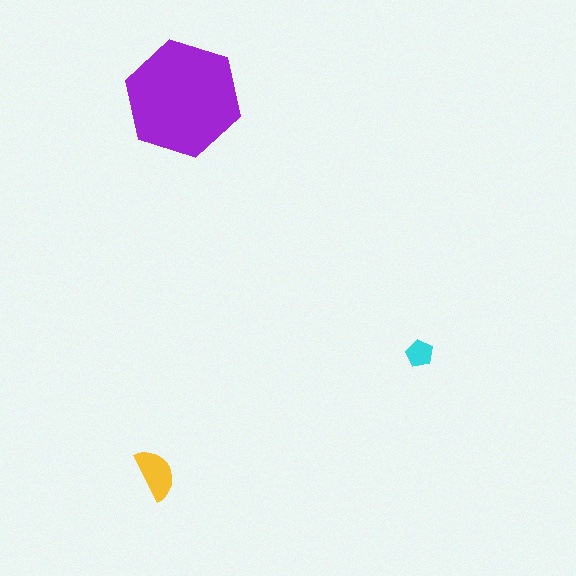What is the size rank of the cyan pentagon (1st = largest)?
3rd.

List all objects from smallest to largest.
The cyan pentagon, the yellow semicircle, the purple hexagon.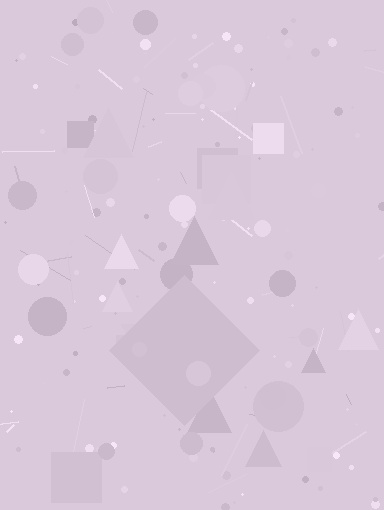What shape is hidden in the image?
A diamond is hidden in the image.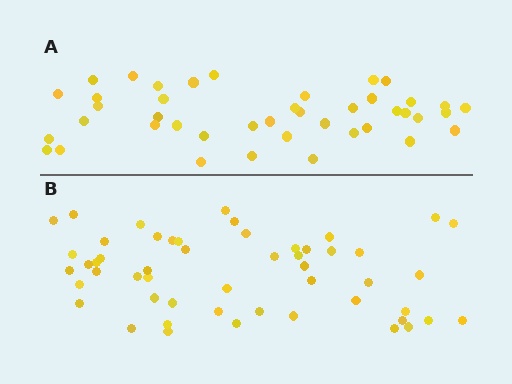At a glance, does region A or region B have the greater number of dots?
Region B (the bottom region) has more dots.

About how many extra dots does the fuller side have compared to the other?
Region B has roughly 10 or so more dots than region A.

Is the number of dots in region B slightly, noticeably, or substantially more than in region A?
Region B has only slightly more — the two regions are fairly close. The ratio is roughly 1.2 to 1.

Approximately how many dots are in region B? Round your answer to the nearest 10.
About 50 dots. (The exact count is 52, which rounds to 50.)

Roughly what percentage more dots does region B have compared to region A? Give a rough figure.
About 25% more.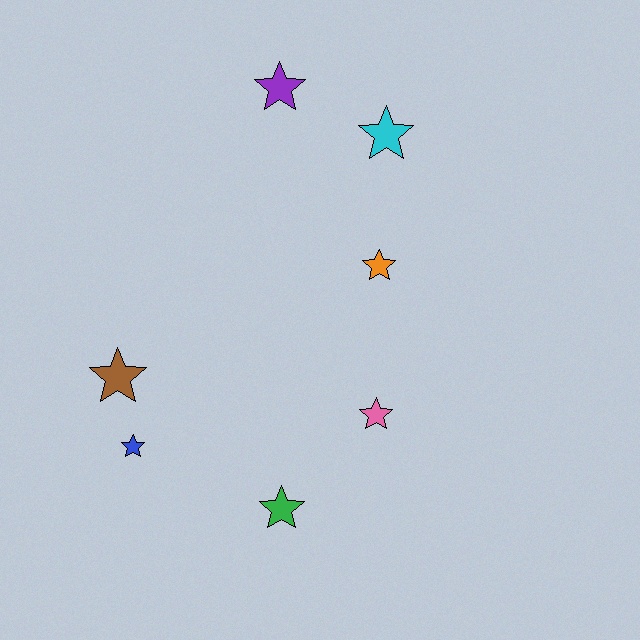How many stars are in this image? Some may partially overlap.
There are 7 stars.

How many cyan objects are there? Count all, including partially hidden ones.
There is 1 cyan object.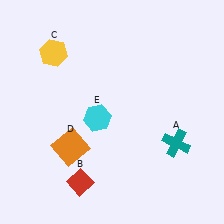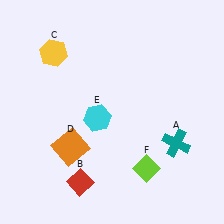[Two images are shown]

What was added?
A lime diamond (F) was added in Image 2.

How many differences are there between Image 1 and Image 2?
There is 1 difference between the two images.